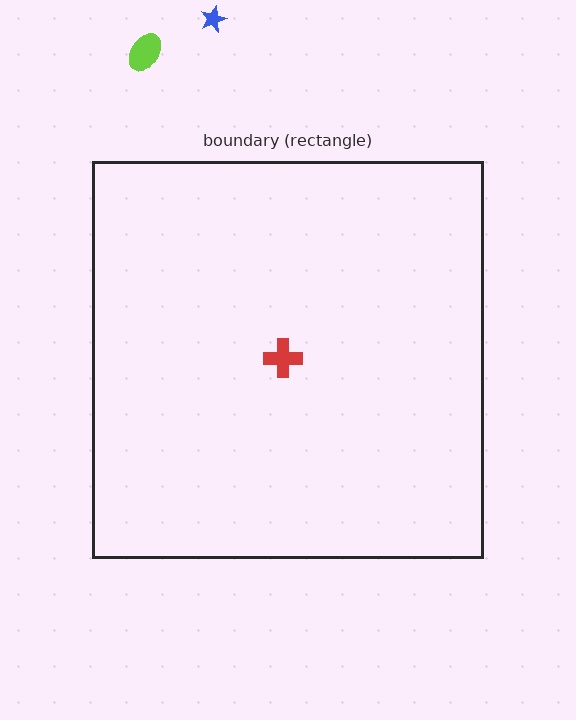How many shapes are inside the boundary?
1 inside, 2 outside.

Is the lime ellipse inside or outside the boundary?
Outside.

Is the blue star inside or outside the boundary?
Outside.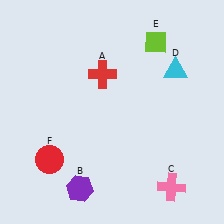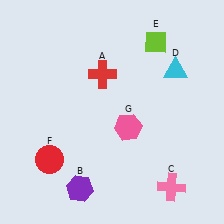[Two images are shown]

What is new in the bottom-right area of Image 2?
A pink hexagon (G) was added in the bottom-right area of Image 2.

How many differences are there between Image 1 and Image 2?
There is 1 difference between the two images.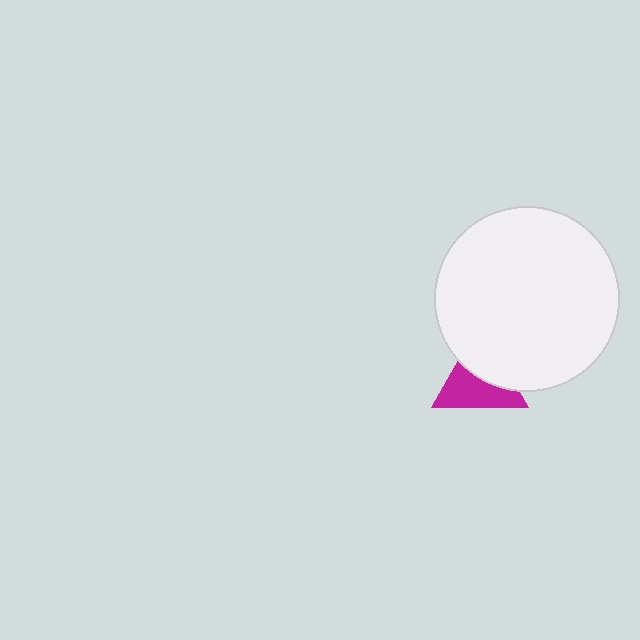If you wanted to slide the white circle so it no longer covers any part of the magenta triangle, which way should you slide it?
Slide it up — that is the most direct way to separate the two shapes.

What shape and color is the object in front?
The object in front is a white circle.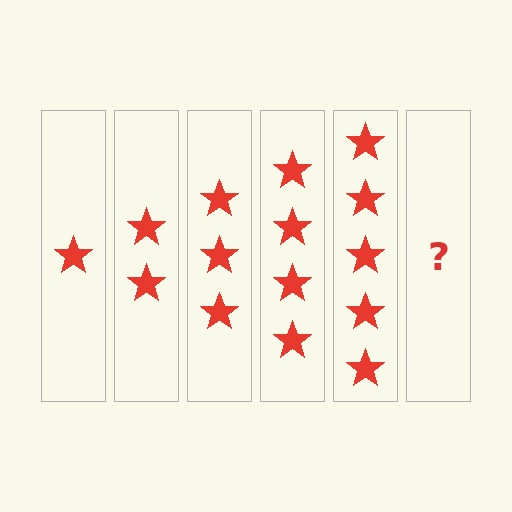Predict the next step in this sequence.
The next step is 6 stars.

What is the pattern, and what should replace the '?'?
The pattern is that each step adds one more star. The '?' should be 6 stars.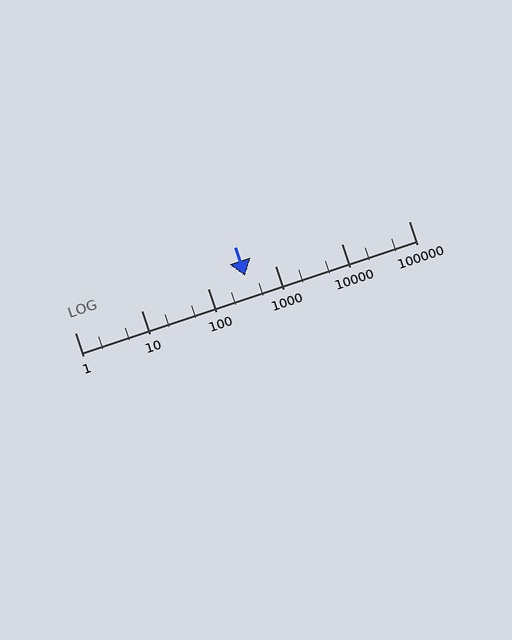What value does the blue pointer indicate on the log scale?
The pointer indicates approximately 360.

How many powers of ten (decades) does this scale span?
The scale spans 5 decades, from 1 to 100000.